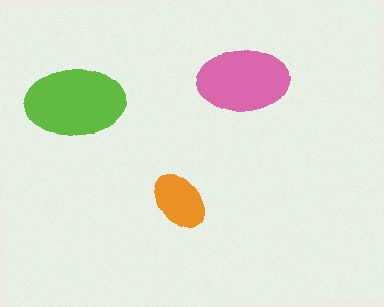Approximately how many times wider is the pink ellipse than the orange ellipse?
About 1.5 times wider.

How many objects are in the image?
There are 3 objects in the image.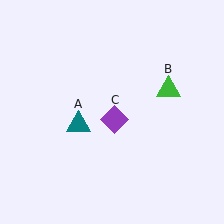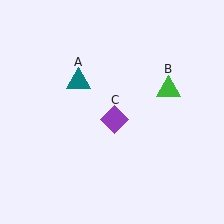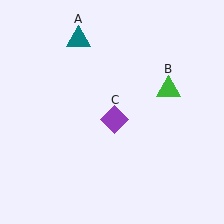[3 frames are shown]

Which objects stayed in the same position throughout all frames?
Green triangle (object B) and purple diamond (object C) remained stationary.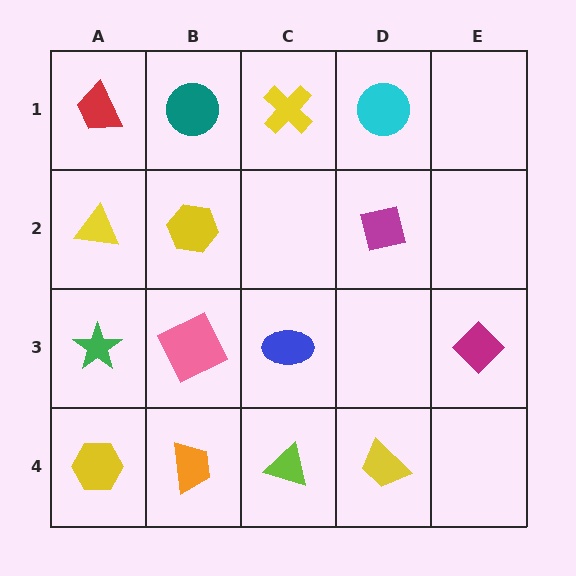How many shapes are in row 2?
3 shapes.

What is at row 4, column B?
An orange trapezoid.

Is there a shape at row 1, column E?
No, that cell is empty.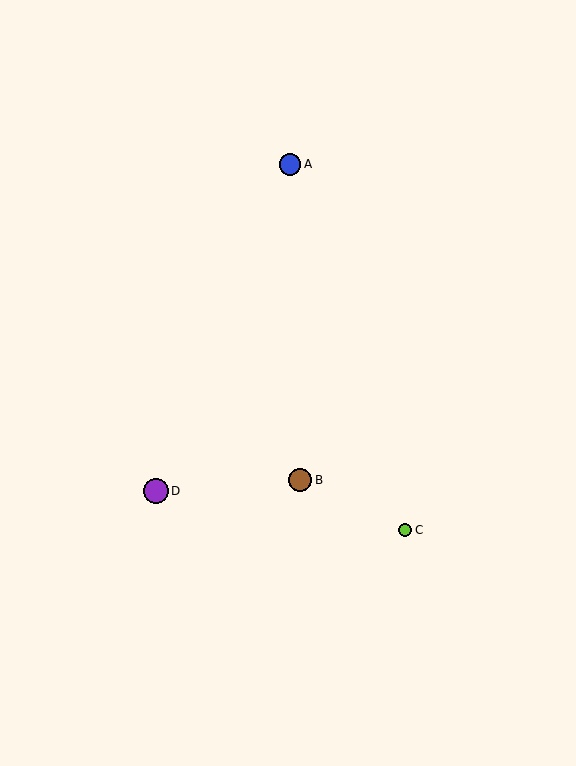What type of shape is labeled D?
Shape D is a purple circle.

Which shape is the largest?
The purple circle (labeled D) is the largest.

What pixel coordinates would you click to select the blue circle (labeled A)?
Click at (290, 164) to select the blue circle A.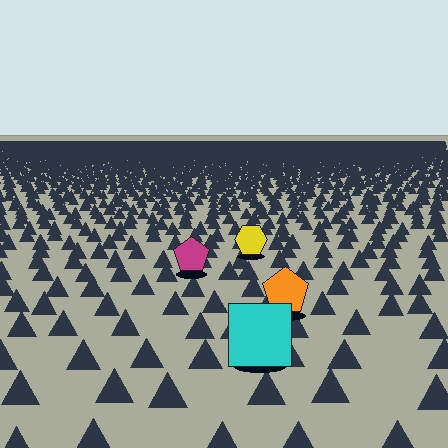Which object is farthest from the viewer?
The yellow hexagon is farthest from the viewer. It appears smaller and the ground texture around it is denser.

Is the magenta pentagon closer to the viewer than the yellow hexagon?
Yes. The magenta pentagon is closer — you can tell from the texture gradient: the ground texture is coarser near it.